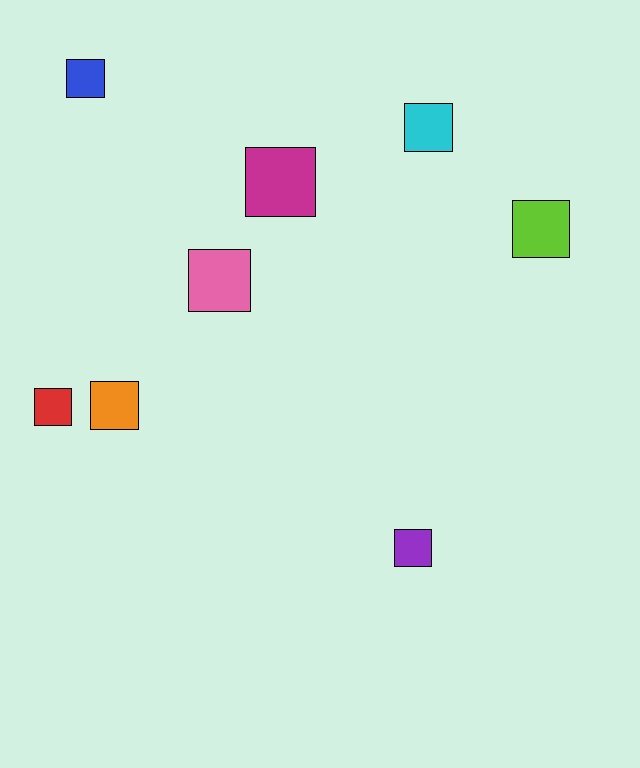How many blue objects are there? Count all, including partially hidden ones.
There is 1 blue object.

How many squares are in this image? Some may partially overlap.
There are 8 squares.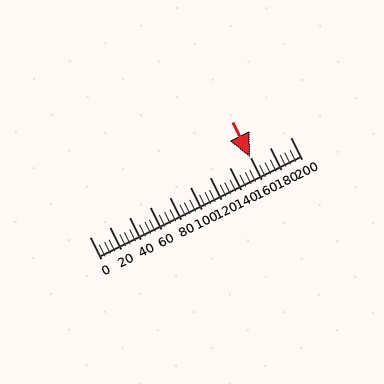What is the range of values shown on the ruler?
The ruler shows values from 0 to 200.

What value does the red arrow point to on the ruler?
The red arrow points to approximately 160.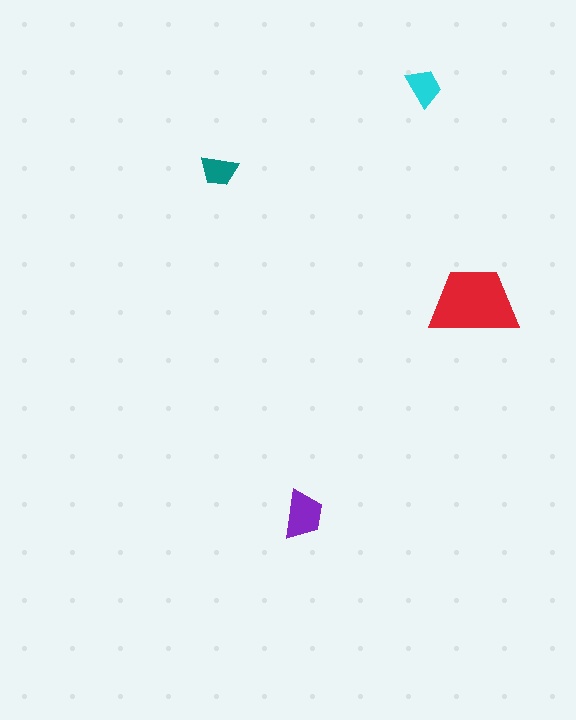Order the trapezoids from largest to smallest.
the red one, the purple one, the cyan one, the teal one.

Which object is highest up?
The cyan trapezoid is topmost.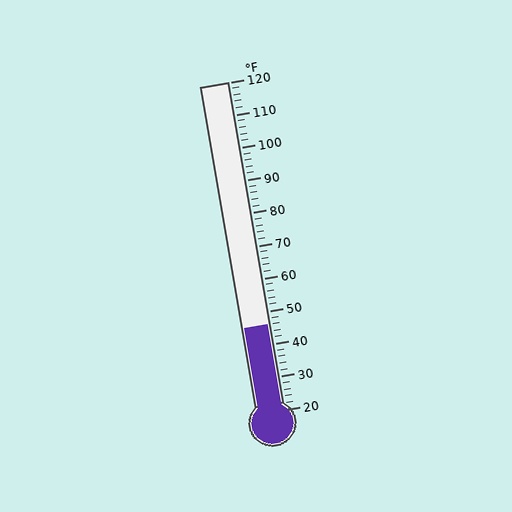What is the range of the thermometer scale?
The thermometer scale ranges from 20°F to 120°F.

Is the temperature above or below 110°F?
The temperature is below 110°F.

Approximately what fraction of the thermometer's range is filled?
The thermometer is filled to approximately 25% of its range.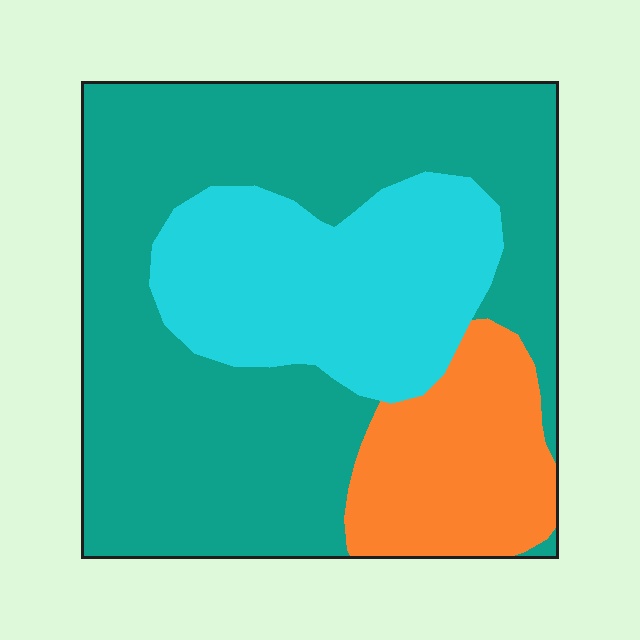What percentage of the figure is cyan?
Cyan takes up about one quarter (1/4) of the figure.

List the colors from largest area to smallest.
From largest to smallest: teal, cyan, orange.